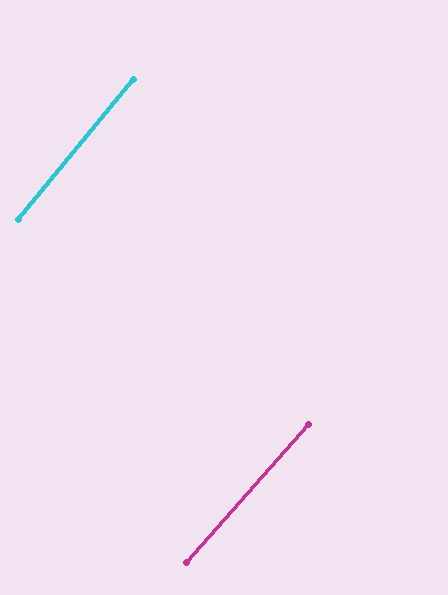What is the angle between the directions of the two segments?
Approximately 2 degrees.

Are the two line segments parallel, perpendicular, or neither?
Parallel — their directions differ by only 1.9°.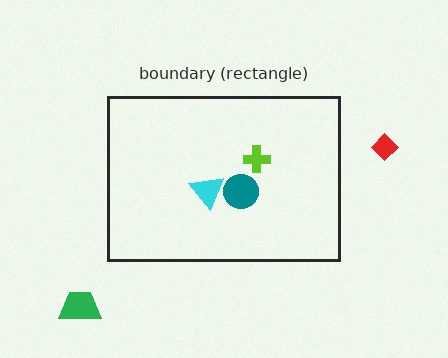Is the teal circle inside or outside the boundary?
Inside.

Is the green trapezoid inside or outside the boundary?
Outside.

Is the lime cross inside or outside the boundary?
Inside.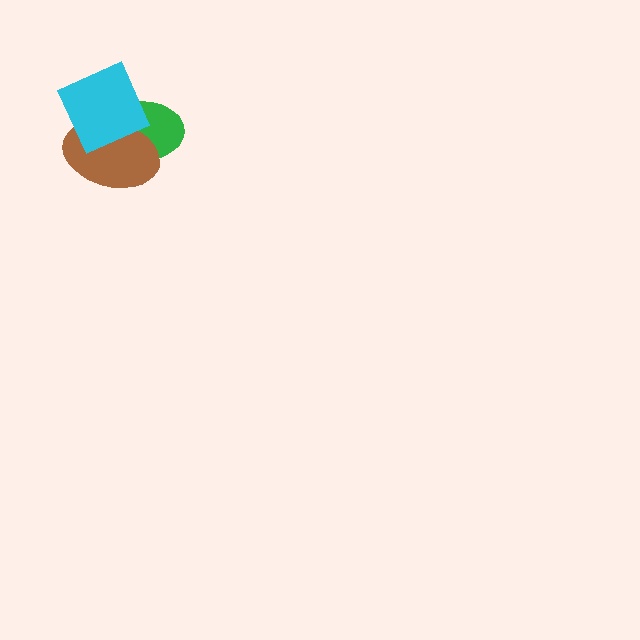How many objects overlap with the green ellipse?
2 objects overlap with the green ellipse.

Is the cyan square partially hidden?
No, no other shape covers it.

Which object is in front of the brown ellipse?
The cyan square is in front of the brown ellipse.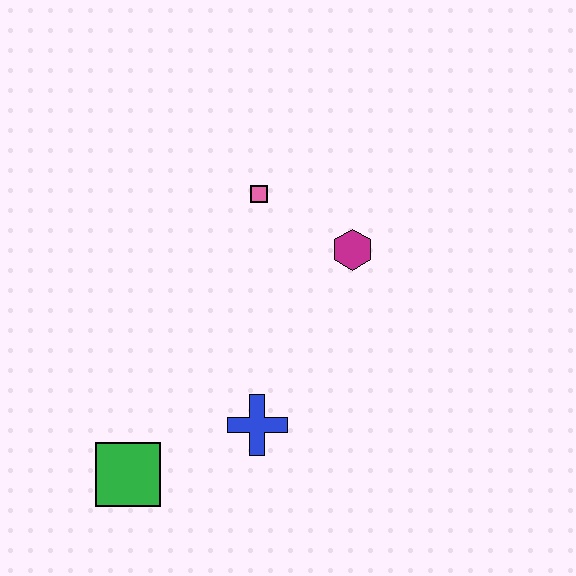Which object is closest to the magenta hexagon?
The pink square is closest to the magenta hexagon.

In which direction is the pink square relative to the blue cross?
The pink square is above the blue cross.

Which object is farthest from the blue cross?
The pink square is farthest from the blue cross.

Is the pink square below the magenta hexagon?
No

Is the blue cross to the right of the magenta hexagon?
No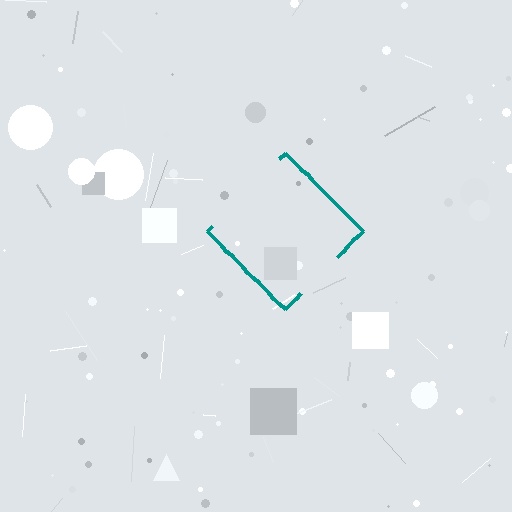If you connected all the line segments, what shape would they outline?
They would outline a diamond.